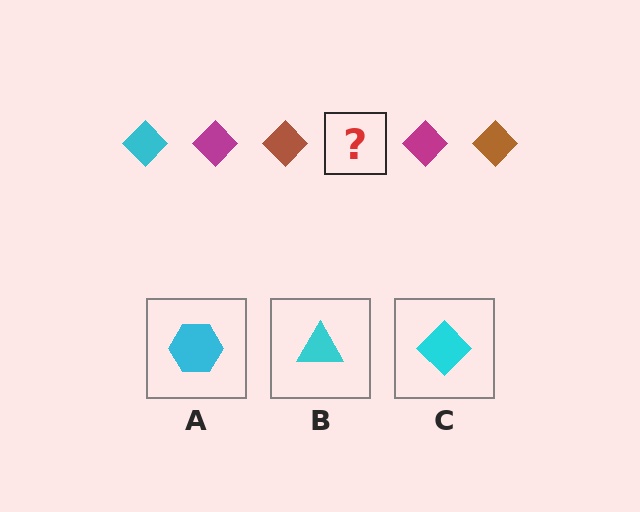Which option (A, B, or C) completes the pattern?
C.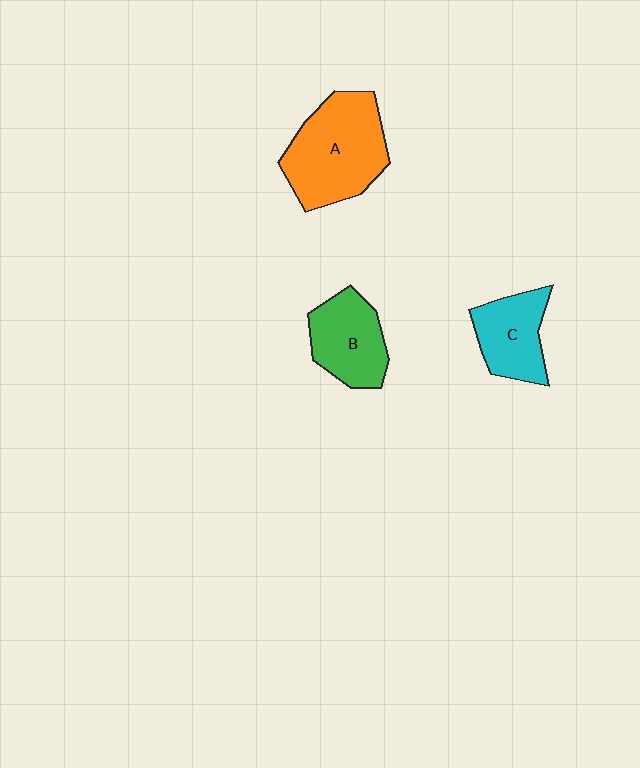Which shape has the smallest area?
Shape C (cyan).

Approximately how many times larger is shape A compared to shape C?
Approximately 1.7 times.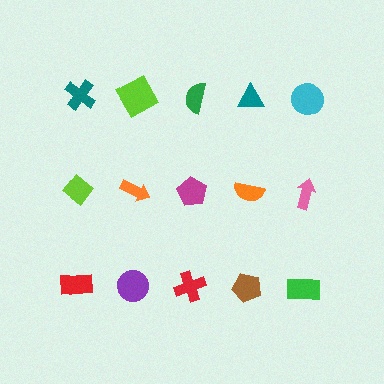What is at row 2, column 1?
A lime diamond.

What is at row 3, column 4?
A brown pentagon.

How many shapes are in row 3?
5 shapes.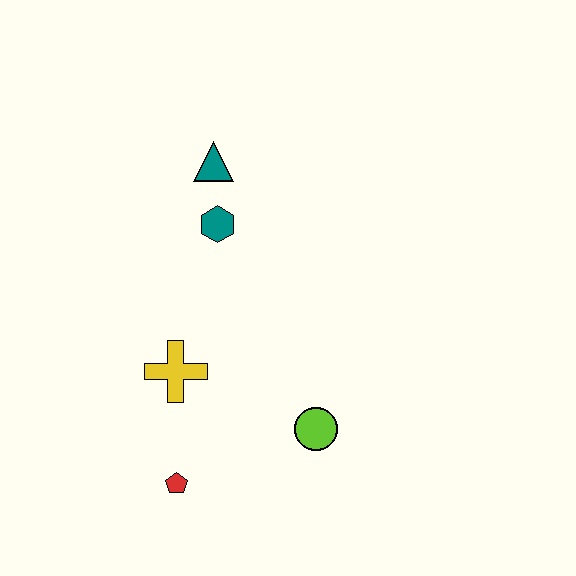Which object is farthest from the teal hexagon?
The red pentagon is farthest from the teal hexagon.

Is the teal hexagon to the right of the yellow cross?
Yes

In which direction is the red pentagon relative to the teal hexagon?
The red pentagon is below the teal hexagon.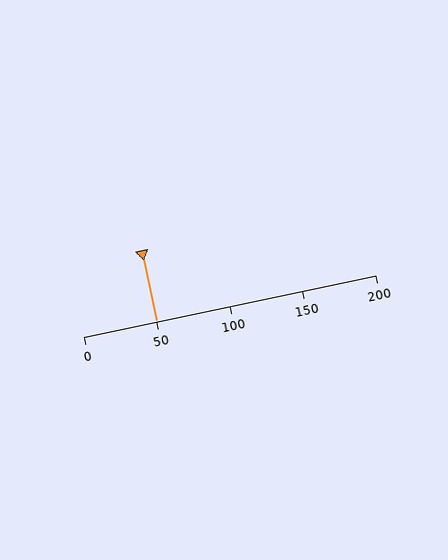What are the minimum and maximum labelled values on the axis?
The axis runs from 0 to 200.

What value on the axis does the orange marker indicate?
The marker indicates approximately 50.